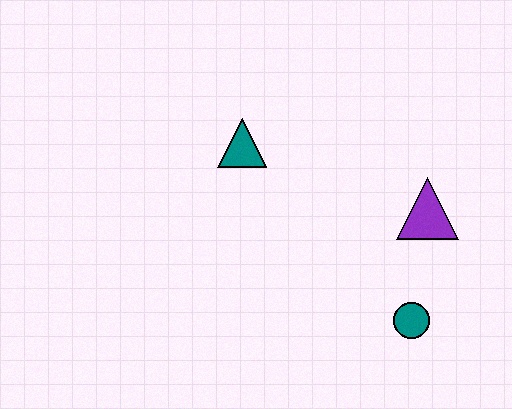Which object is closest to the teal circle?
The purple triangle is closest to the teal circle.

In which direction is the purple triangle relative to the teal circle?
The purple triangle is above the teal circle.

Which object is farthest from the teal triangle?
The teal circle is farthest from the teal triangle.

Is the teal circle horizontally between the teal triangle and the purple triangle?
Yes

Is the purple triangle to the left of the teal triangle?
No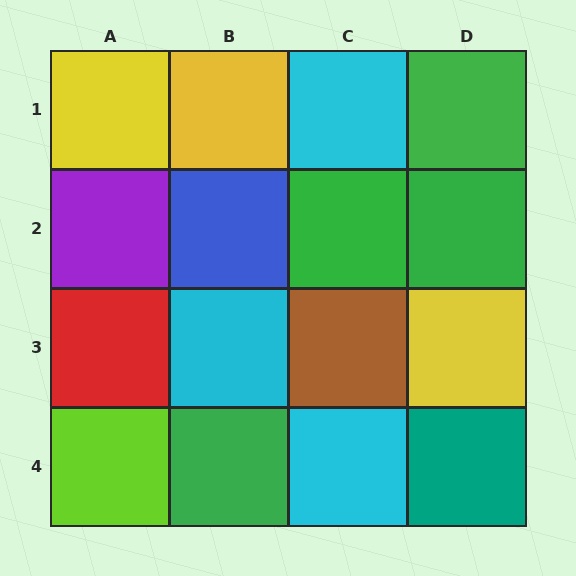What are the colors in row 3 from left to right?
Red, cyan, brown, yellow.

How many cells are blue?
1 cell is blue.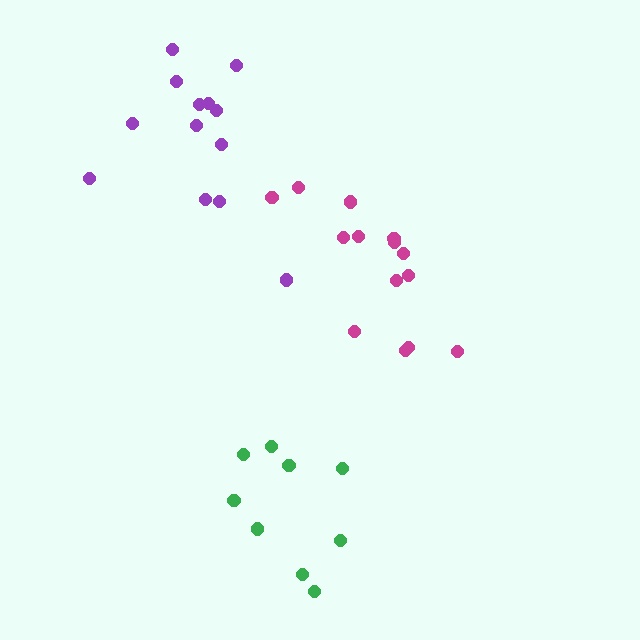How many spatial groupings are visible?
There are 3 spatial groupings.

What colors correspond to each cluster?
The clusters are colored: green, purple, magenta.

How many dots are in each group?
Group 1: 9 dots, Group 2: 13 dots, Group 3: 14 dots (36 total).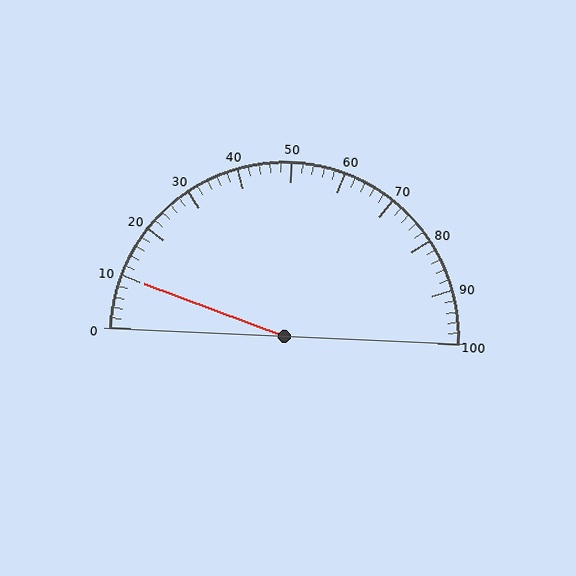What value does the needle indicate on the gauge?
The needle indicates approximately 10.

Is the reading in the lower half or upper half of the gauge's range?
The reading is in the lower half of the range (0 to 100).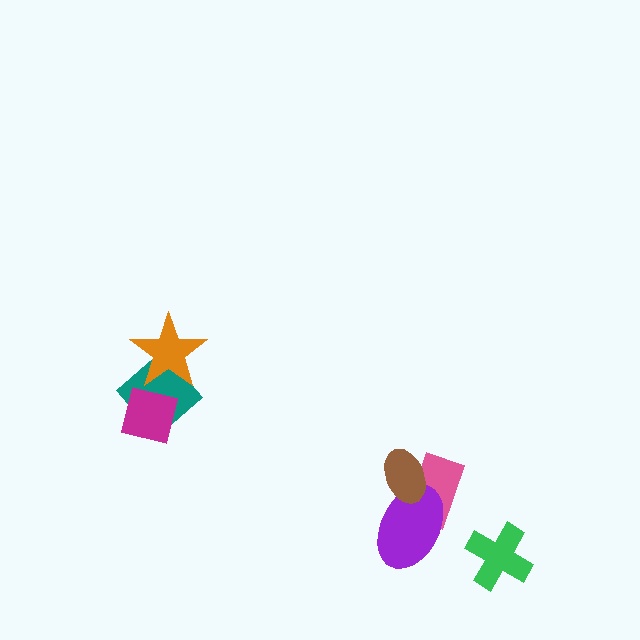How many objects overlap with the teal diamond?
2 objects overlap with the teal diamond.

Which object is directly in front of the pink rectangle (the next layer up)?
The purple ellipse is directly in front of the pink rectangle.